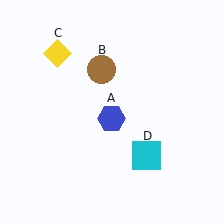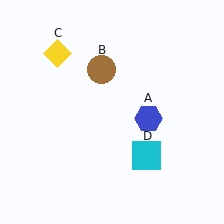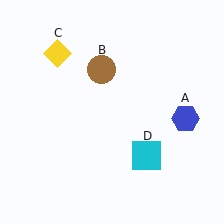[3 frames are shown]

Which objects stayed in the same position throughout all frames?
Brown circle (object B) and yellow diamond (object C) and cyan square (object D) remained stationary.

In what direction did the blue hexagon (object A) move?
The blue hexagon (object A) moved right.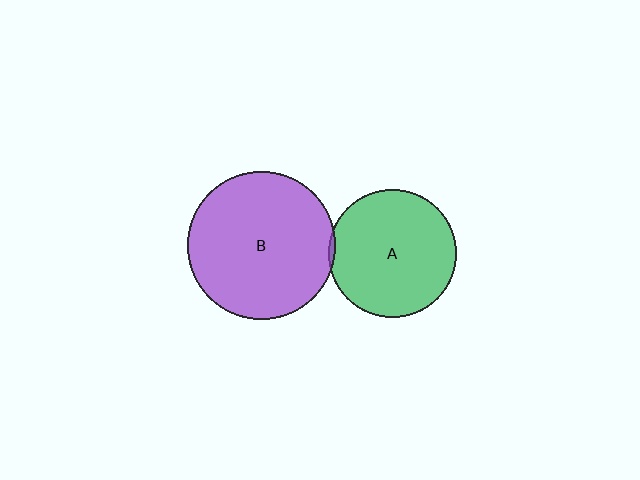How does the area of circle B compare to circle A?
Approximately 1.3 times.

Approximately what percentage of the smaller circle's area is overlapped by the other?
Approximately 5%.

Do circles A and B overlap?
Yes.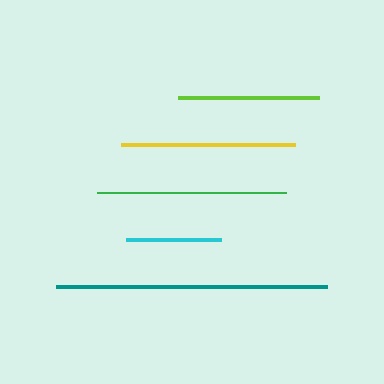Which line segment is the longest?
The teal line is the longest at approximately 271 pixels.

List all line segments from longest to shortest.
From longest to shortest: teal, green, yellow, lime, cyan.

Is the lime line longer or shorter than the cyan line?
The lime line is longer than the cyan line.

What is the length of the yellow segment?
The yellow segment is approximately 174 pixels long.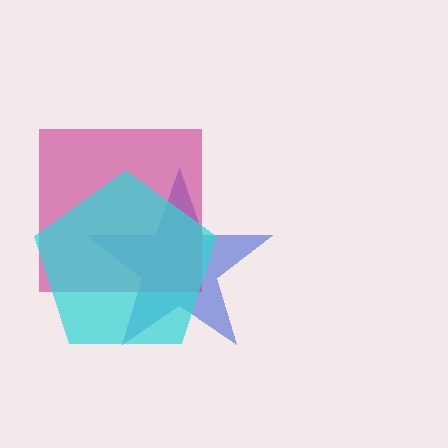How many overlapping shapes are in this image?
There are 3 overlapping shapes in the image.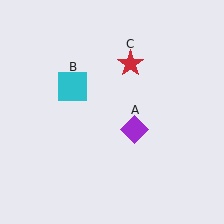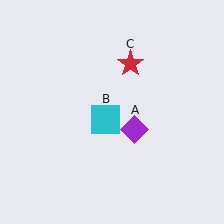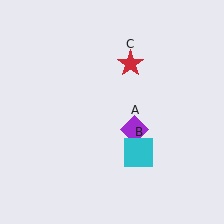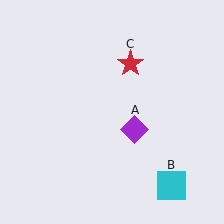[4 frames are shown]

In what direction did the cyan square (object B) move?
The cyan square (object B) moved down and to the right.